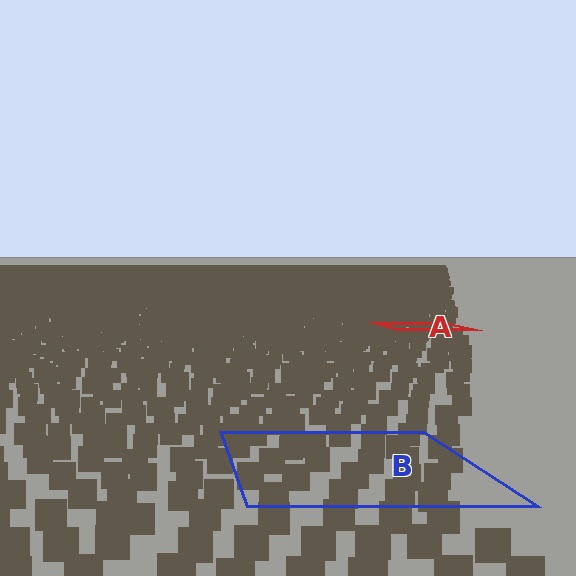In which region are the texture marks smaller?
The texture marks are smaller in region A, because it is farther away.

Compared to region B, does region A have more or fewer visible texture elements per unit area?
Region A has more texture elements per unit area — they are packed more densely because it is farther away.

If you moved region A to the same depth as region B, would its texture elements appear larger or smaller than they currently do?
They would appear larger. At a closer depth, the same texture elements are projected at a bigger on-screen size.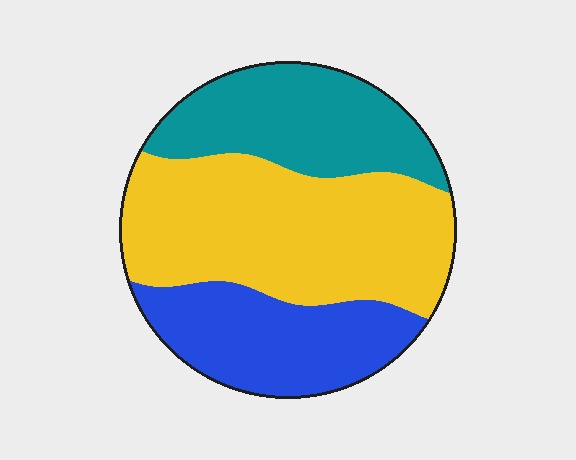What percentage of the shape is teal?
Teal takes up about one quarter (1/4) of the shape.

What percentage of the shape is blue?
Blue covers roughly 25% of the shape.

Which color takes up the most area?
Yellow, at roughly 45%.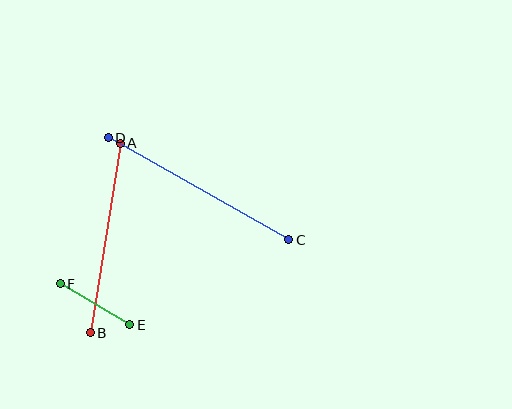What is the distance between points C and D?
The distance is approximately 207 pixels.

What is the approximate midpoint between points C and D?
The midpoint is at approximately (199, 189) pixels.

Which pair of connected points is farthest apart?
Points C and D are farthest apart.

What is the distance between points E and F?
The distance is approximately 81 pixels.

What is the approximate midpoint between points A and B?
The midpoint is at approximately (105, 238) pixels.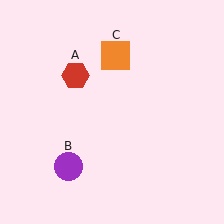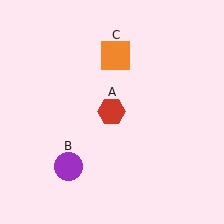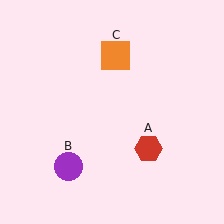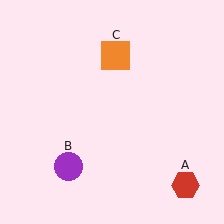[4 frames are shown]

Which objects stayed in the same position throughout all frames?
Purple circle (object B) and orange square (object C) remained stationary.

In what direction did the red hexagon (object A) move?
The red hexagon (object A) moved down and to the right.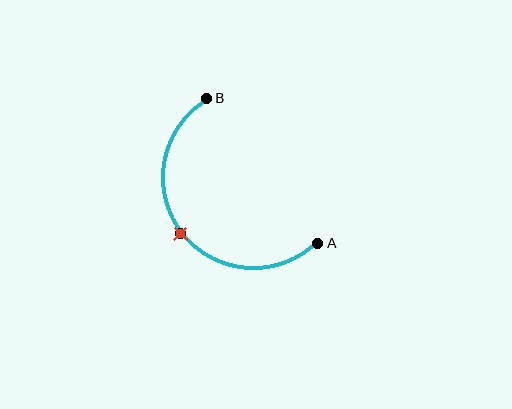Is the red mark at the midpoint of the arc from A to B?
Yes. The red mark lies on the arc at equal arc-length from both A and B — it is the arc midpoint.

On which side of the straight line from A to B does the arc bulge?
The arc bulges below and to the left of the straight line connecting A and B.